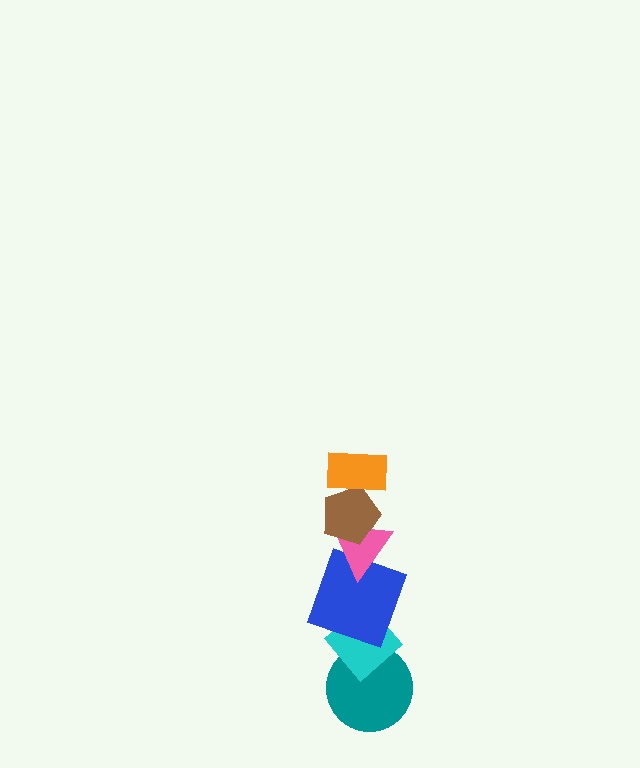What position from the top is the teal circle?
The teal circle is 6th from the top.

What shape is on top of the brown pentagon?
The orange rectangle is on top of the brown pentagon.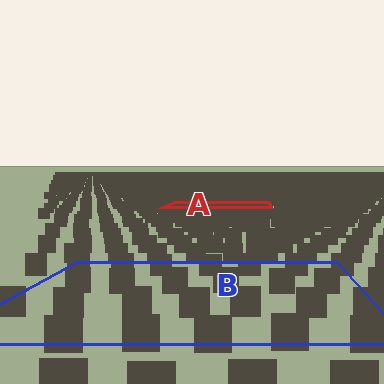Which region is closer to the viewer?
Region B is closer. The texture elements there are larger and more spread out.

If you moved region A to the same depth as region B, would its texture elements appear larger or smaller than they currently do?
They would appear larger. At a closer depth, the same texture elements are projected at a bigger on-screen size.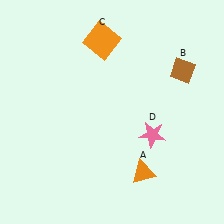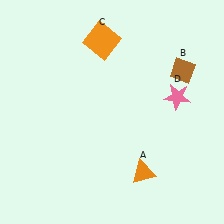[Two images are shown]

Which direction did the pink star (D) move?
The pink star (D) moved up.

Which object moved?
The pink star (D) moved up.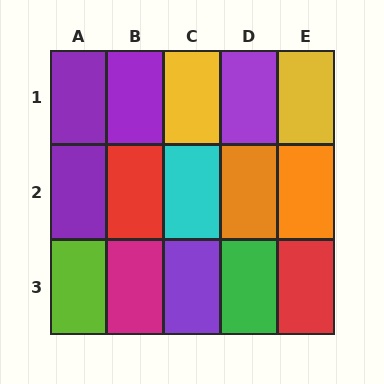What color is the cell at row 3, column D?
Green.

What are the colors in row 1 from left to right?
Purple, purple, yellow, purple, yellow.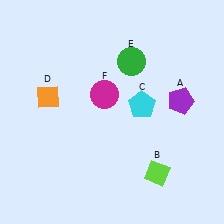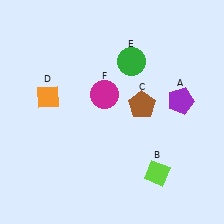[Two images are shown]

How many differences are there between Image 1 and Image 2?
There is 1 difference between the two images.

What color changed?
The pentagon (C) changed from cyan in Image 1 to brown in Image 2.